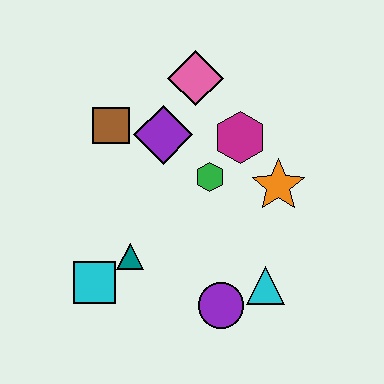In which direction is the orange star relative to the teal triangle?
The orange star is to the right of the teal triangle.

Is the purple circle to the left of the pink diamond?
No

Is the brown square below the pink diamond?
Yes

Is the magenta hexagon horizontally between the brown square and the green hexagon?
No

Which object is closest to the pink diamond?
The purple diamond is closest to the pink diamond.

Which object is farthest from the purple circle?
The pink diamond is farthest from the purple circle.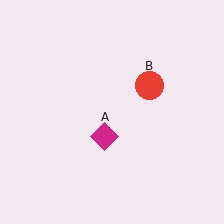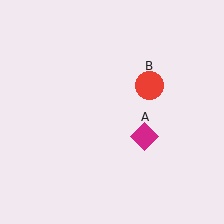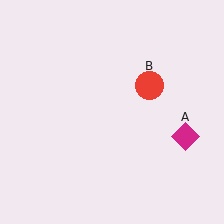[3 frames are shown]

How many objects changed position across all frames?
1 object changed position: magenta diamond (object A).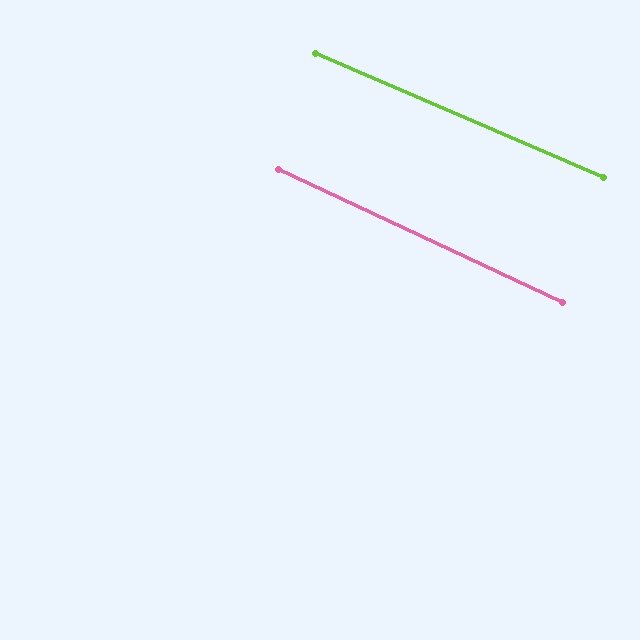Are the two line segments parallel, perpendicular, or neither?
Parallel — their directions differ by only 1.7°.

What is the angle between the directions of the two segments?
Approximately 2 degrees.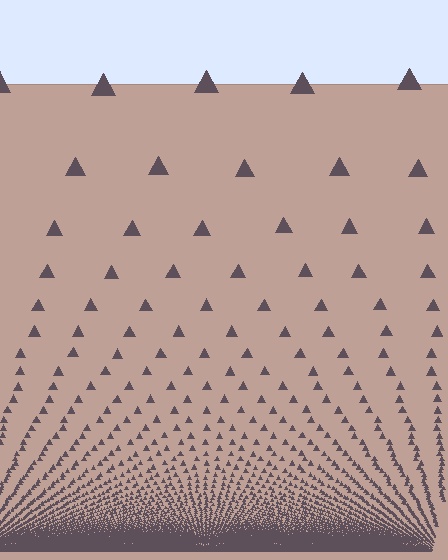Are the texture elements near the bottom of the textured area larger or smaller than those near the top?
Smaller. The gradient is inverted — elements near the bottom are smaller and denser.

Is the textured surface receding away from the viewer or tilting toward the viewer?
The surface appears to tilt toward the viewer. Texture elements get larger and sparser toward the top.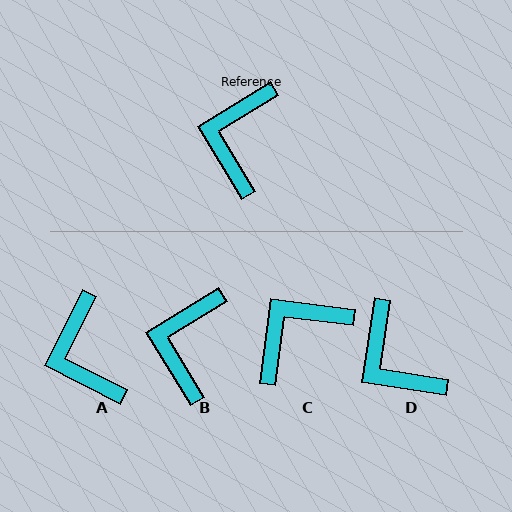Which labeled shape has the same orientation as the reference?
B.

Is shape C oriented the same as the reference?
No, it is off by about 38 degrees.